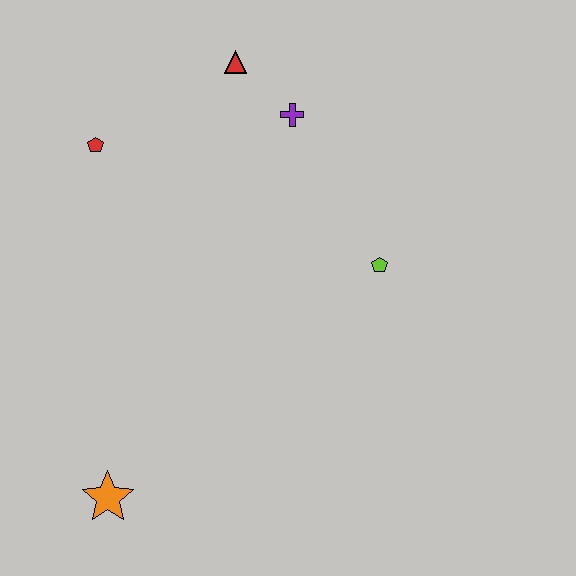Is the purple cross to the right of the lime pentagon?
No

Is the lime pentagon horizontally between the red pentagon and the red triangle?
No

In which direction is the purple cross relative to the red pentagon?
The purple cross is to the right of the red pentagon.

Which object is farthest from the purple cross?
The orange star is farthest from the purple cross.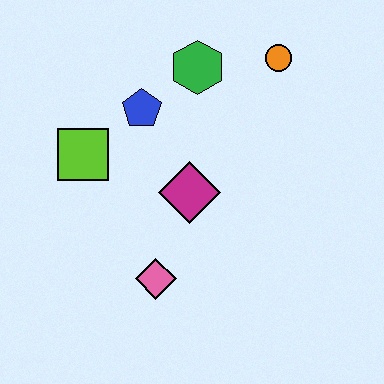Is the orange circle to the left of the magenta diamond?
No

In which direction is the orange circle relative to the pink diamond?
The orange circle is above the pink diamond.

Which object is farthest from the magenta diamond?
The orange circle is farthest from the magenta diamond.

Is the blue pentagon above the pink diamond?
Yes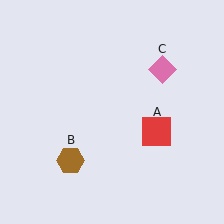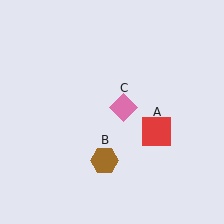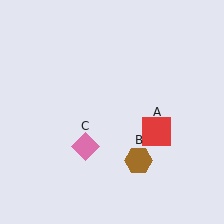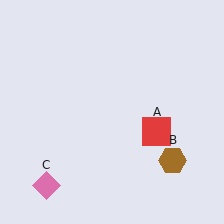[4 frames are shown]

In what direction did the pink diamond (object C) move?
The pink diamond (object C) moved down and to the left.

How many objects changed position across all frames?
2 objects changed position: brown hexagon (object B), pink diamond (object C).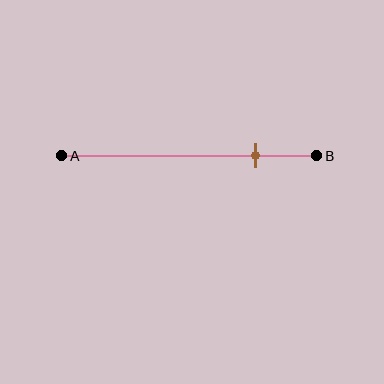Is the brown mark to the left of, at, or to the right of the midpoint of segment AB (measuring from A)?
The brown mark is to the right of the midpoint of segment AB.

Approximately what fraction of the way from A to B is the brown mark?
The brown mark is approximately 75% of the way from A to B.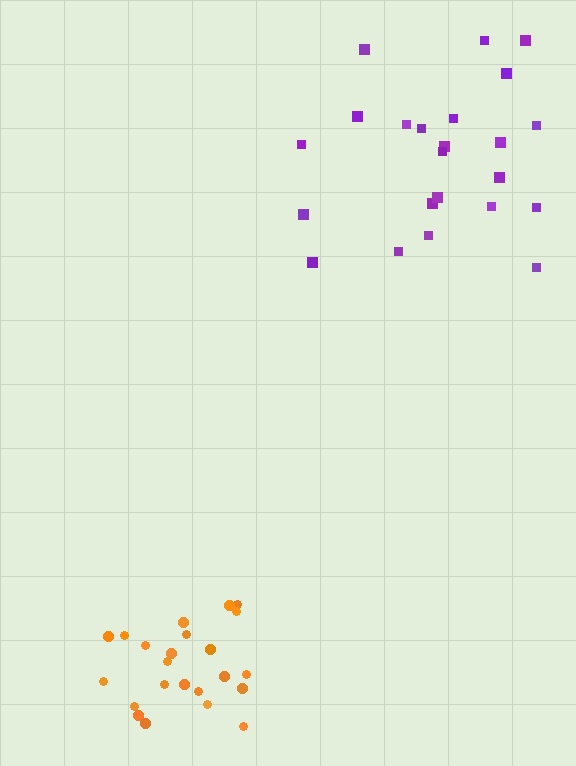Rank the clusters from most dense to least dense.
orange, purple.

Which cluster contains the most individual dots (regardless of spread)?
Orange (23).